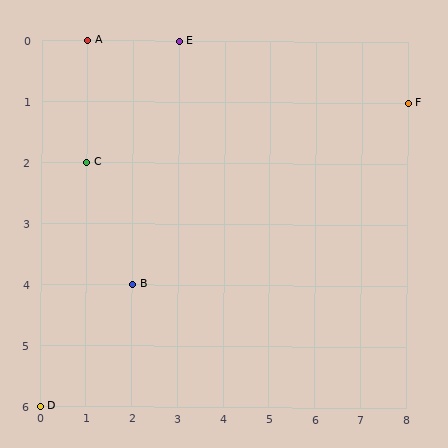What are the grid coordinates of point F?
Point F is at grid coordinates (8, 1).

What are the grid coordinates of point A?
Point A is at grid coordinates (1, 0).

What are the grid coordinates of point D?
Point D is at grid coordinates (0, 6).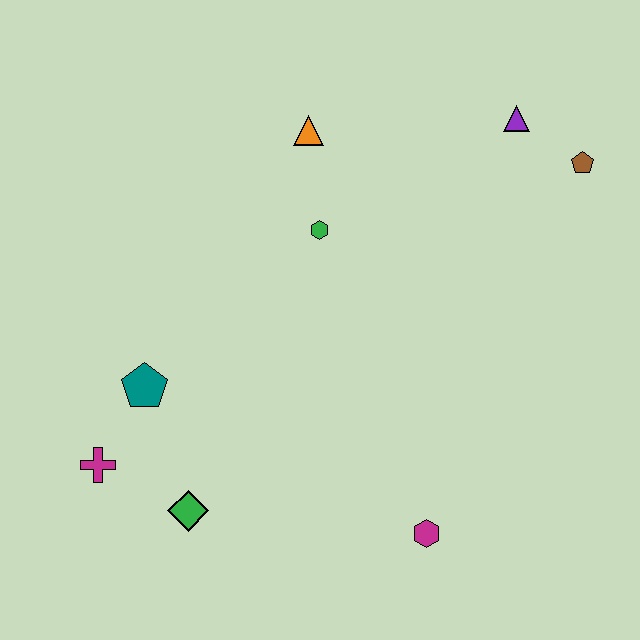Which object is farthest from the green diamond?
The brown pentagon is farthest from the green diamond.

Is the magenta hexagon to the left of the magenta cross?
No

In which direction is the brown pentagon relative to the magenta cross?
The brown pentagon is to the right of the magenta cross.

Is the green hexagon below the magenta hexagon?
No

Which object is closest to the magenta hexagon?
The green diamond is closest to the magenta hexagon.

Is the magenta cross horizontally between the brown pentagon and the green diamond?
No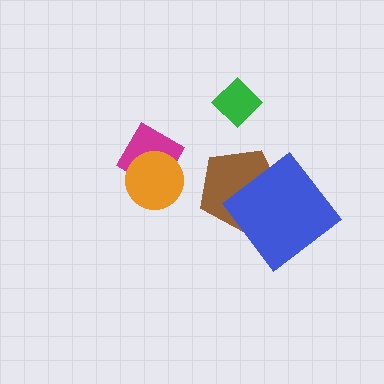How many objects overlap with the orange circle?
1 object overlaps with the orange circle.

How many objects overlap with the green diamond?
0 objects overlap with the green diamond.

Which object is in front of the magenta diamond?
The orange circle is in front of the magenta diamond.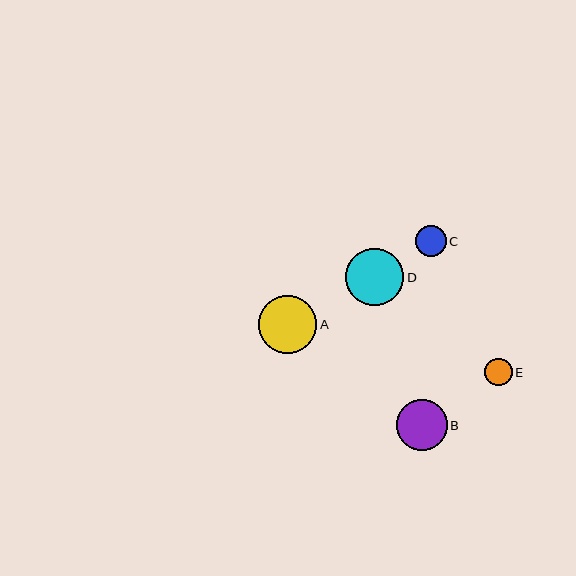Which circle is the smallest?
Circle E is the smallest with a size of approximately 27 pixels.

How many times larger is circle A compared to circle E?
Circle A is approximately 2.1 times the size of circle E.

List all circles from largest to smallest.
From largest to smallest: A, D, B, C, E.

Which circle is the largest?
Circle A is the largest with a size of approximately 58 pixels.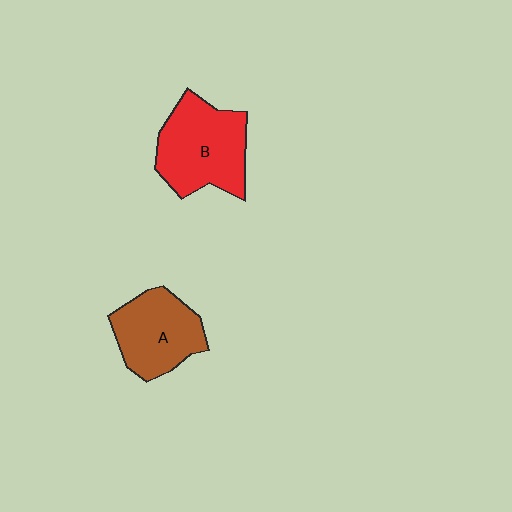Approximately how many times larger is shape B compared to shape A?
Approximately 1.2 times.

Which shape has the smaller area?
Shape A (brown).